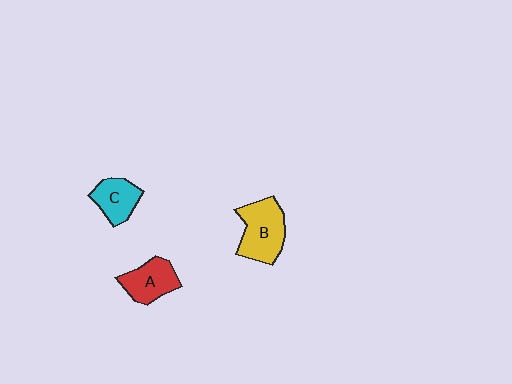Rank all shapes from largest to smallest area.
From largest to smallest: B (yellow), A (red), C (cyan).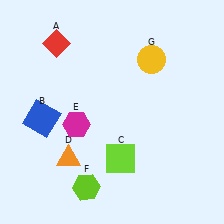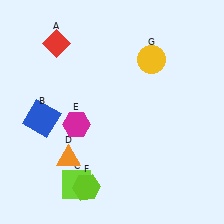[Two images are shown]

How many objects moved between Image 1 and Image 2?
1 object moved between the two images.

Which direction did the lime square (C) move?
The lime square (C) moved left.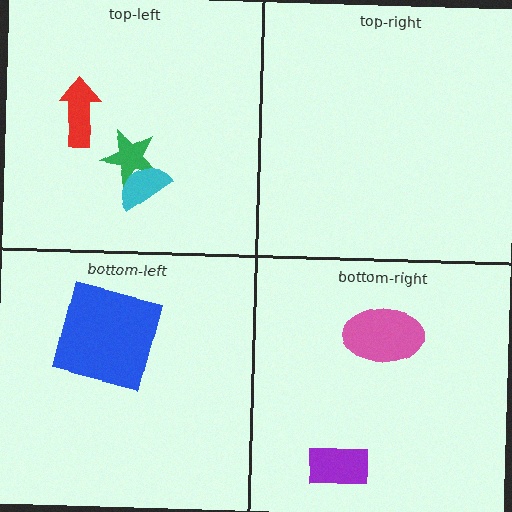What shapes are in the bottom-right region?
The pink ellipse, the purple rectangle.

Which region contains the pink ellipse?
The bottom-right region.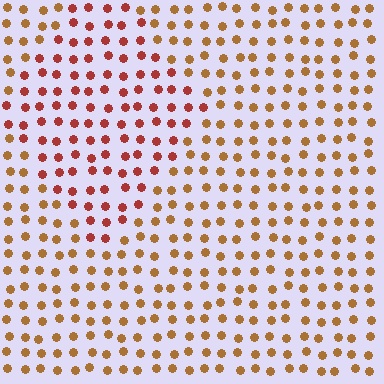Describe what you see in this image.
The image is filled with small brown elements in a uniform arrangement. A diamond-shaped region is visible where the elements are tinted to a slightly different hue, forming a subtle color boundary.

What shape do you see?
I see a diamond.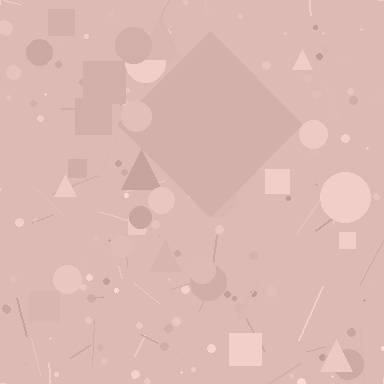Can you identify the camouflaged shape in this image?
The camouflaged shape is a diamond.